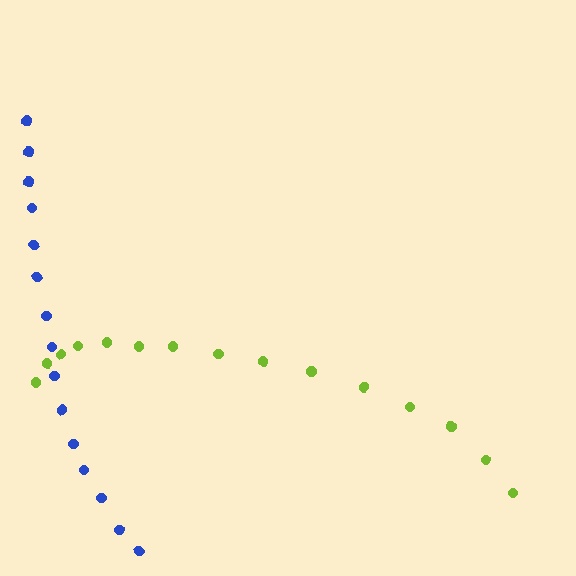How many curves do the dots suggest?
There are 2 distinct paths.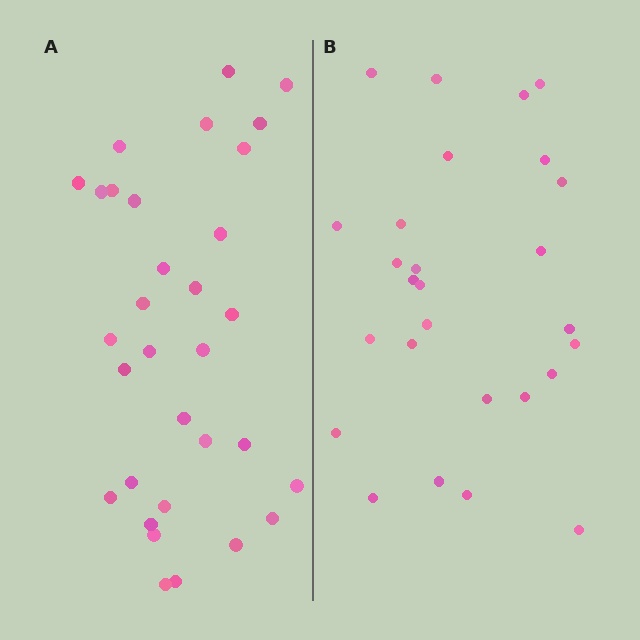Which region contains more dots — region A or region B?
Region A (the left region) has more dots.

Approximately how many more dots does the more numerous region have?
Region A has about 5 more dots than region B.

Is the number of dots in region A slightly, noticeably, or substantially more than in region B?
Region A has only slightly more — the two regions are fairly close. The ratio is roughly 1.2 to 1.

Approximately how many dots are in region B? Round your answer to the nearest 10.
About 30 dots. (The exact count is 27, which rounds to 30.)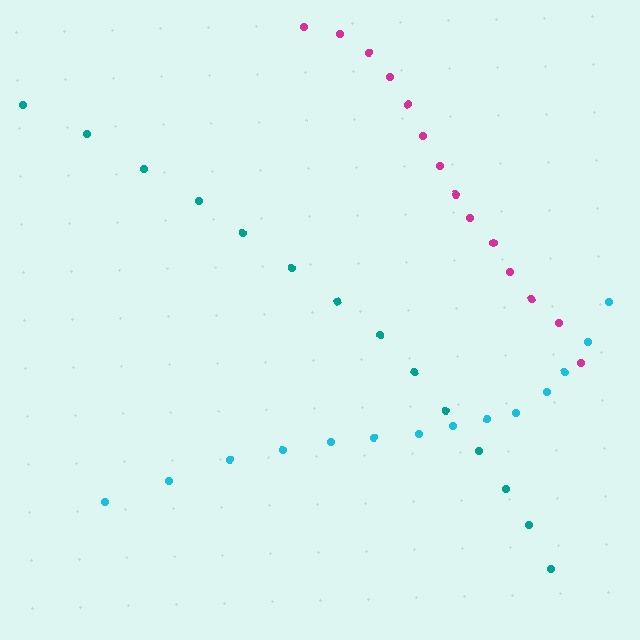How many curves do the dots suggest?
There are 3 distinct paths.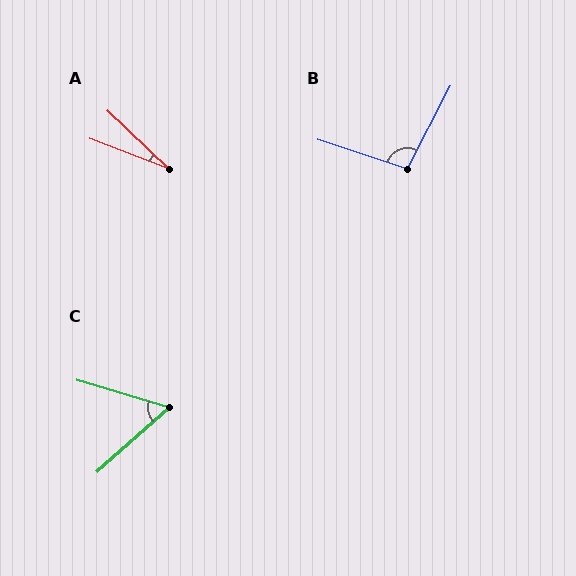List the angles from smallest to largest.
A (23°), C (58°), B (99°).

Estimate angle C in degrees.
Approximately 58 degrees.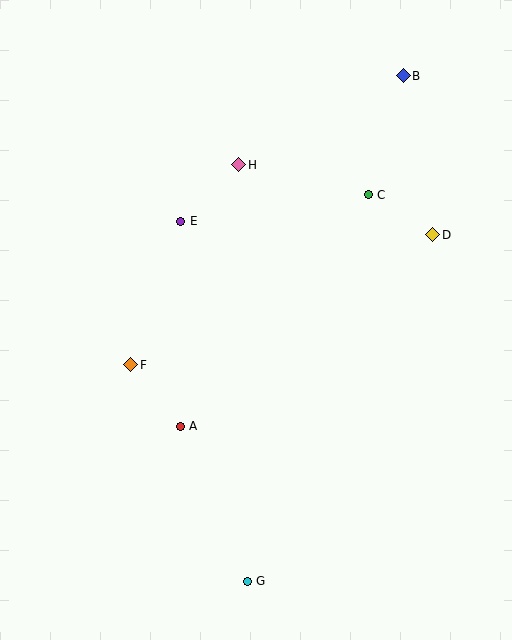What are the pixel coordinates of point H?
Point H is at (239, 165).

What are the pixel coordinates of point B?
Point B is at (403, 76).